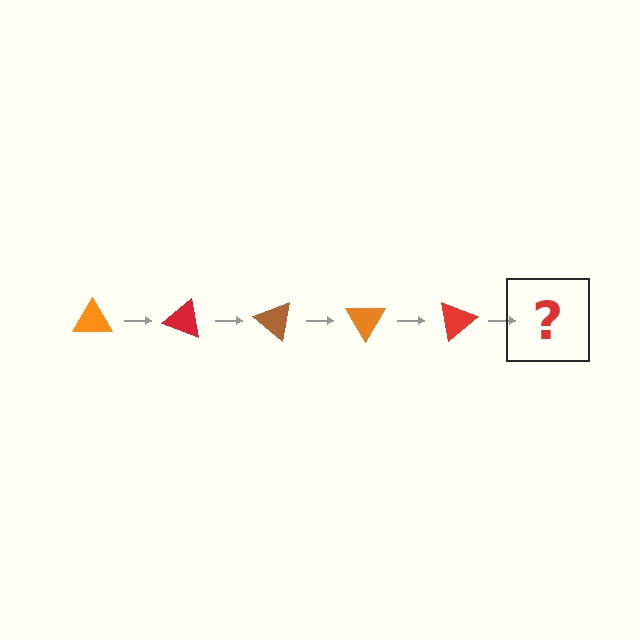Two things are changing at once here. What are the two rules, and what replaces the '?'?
The two rules are that it rotates 20 degrees each step and the color cycles through orange, red, and brown. The '?' should be a brown triangle, rotated 100 degrees from the start.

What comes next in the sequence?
The next element should be a brown triangle, rotated 100 degrees from the start.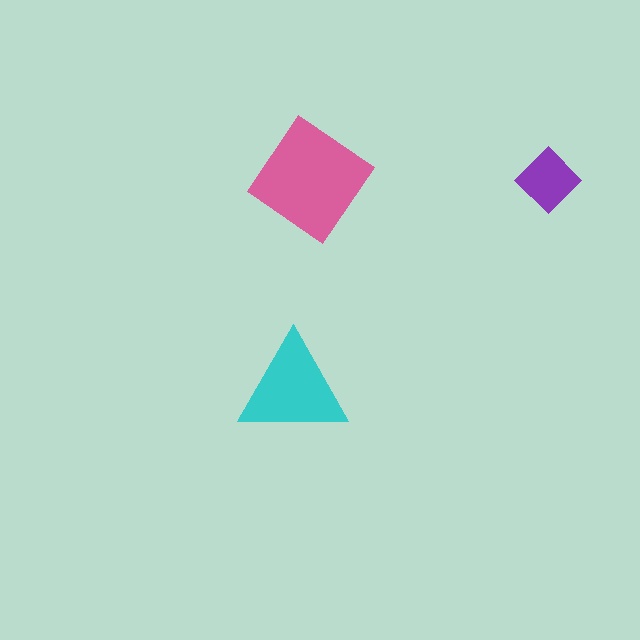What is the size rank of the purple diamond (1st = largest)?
3rd.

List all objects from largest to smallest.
The pink diamond, the cyan triangle, the purple diamond.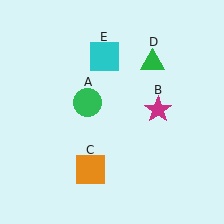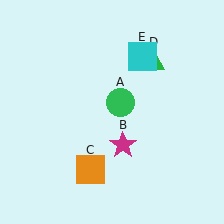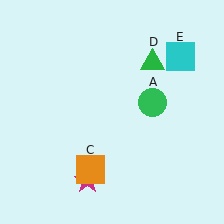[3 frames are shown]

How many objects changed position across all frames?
3 objects changed position: green circle (object A), magenta star (object B), cyan square (object E).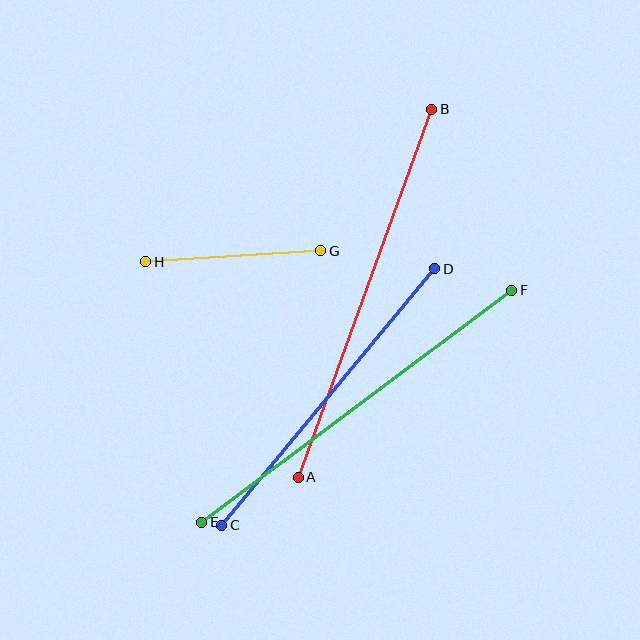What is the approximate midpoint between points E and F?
The midpoint is at approximately (357, 406) pixels.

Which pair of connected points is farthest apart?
Points A and B are farthest apart.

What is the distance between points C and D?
The distance is approximately 334 pixels.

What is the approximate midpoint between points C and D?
The midpoint is at approximately (328, 397) pixels.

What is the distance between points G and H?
The distance is approximately 175 pixels.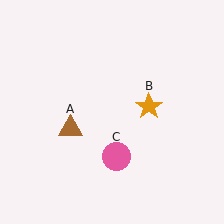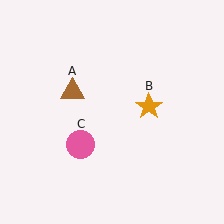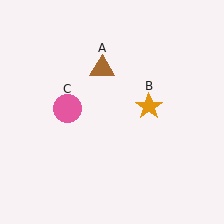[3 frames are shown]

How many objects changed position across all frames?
2 objects changed position: brown triangle (object A), pink circle (object C).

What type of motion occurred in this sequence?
The brown triangle (object A), pink circle (object C) rotated clockwise around the center of the scene.